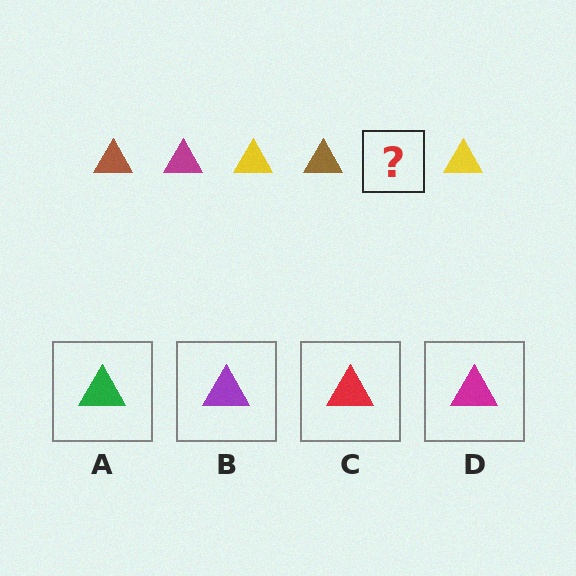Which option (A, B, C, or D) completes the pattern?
D.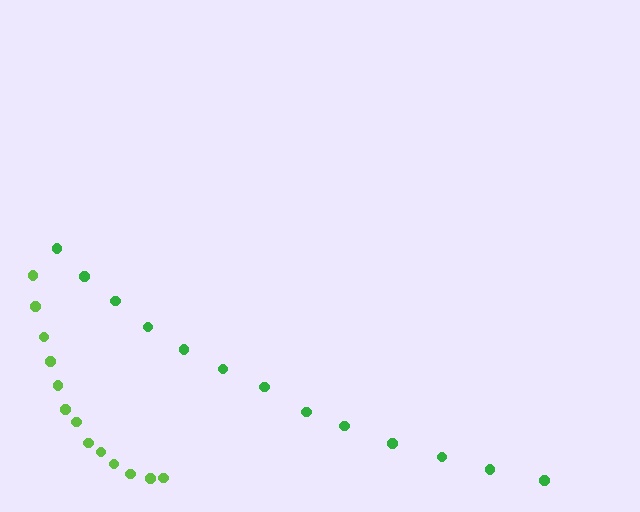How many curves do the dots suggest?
There are 2 distinct paths.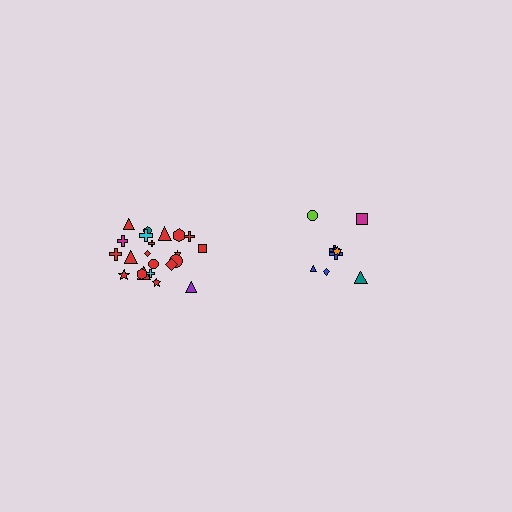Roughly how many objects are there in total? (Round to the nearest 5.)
Roughly 30 objects in total.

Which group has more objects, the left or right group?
The left group.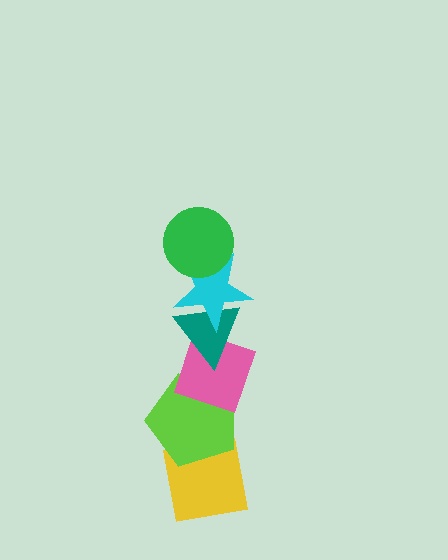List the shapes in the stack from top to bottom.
From top to bottom: the green circle, the cyan star, the teal triangle, the pink diamond, the lime pentagon, the yellow square.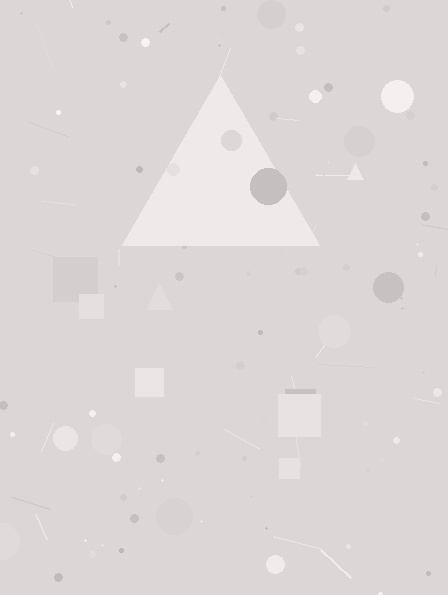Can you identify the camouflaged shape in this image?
The camouflaged shape is a triangle.